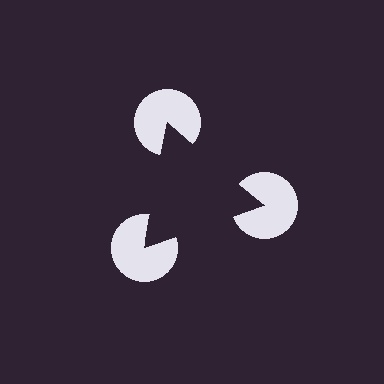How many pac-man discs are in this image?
There are 3 — one at each vertex of the illusory triangle.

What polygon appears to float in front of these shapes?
An illusory triangle — its edges are inferred from the aligned wedge cuts in the pac-man discs, not physically drawn.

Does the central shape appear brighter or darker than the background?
It typically appears slightly darker than the background, even though no actual brightness change is drawn.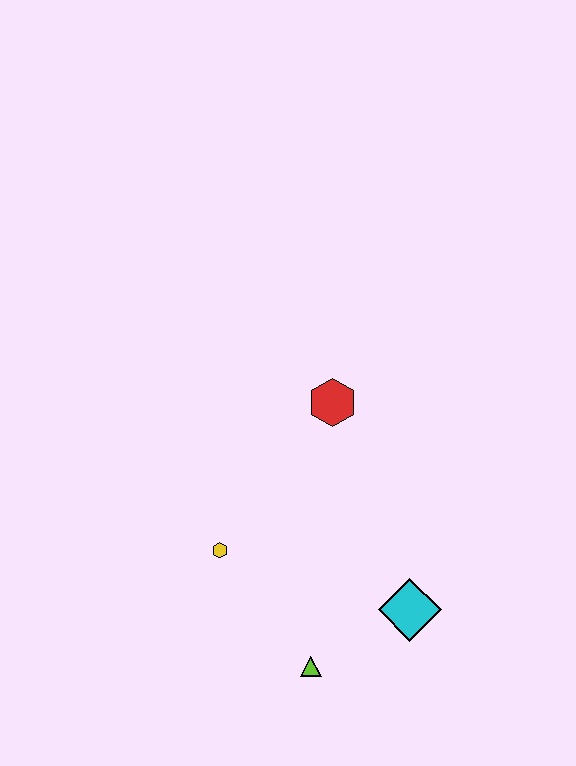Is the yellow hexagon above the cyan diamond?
Yes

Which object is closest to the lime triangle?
The cyan diamond is closest to the lime triangle.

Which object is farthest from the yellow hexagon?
The cyan diamond is farthest from the yellow hexagon.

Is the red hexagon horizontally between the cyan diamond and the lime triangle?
Yes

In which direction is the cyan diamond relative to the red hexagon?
The cyan diamond is below the red hexagon.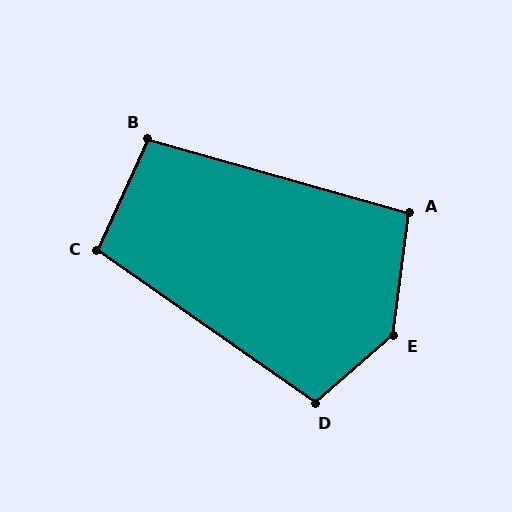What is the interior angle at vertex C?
Approximately 100 degrees (obtuse).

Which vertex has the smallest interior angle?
A, at approximately 99 degrees.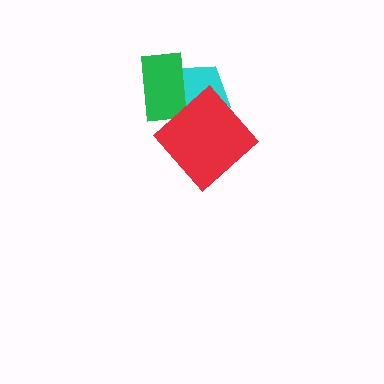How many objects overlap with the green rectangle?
1 object overlaps with the green rectangle.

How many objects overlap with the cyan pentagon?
2 objects overlap with the cyan pentagon.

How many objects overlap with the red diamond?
1 object overlaps with the red diamond.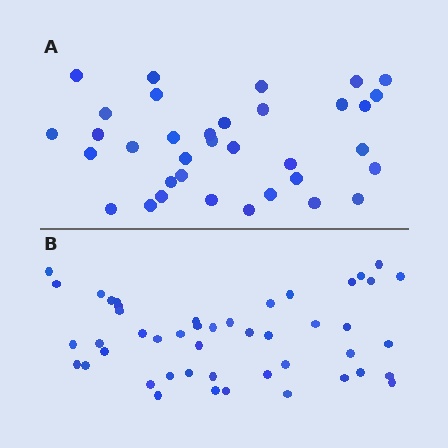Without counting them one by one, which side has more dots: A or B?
Region B (the bottom region) has more dots.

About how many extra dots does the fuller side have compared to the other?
Region B has roughly 12 or so more dots than region A.